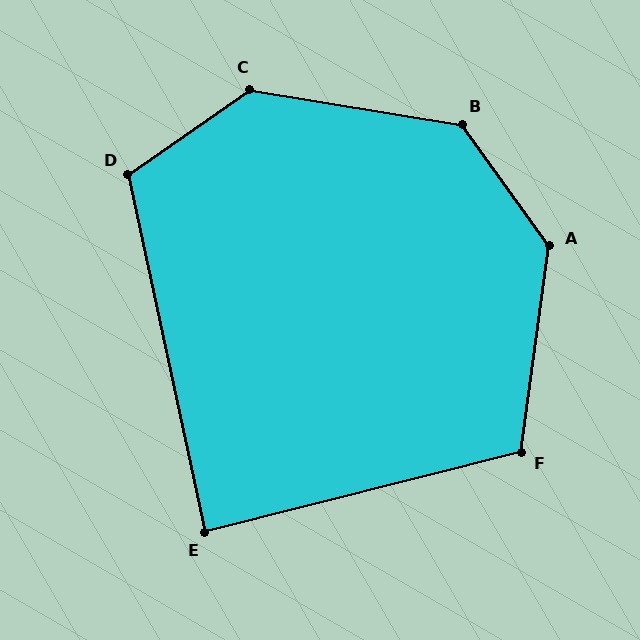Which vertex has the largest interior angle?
A, at approximately 136 degrees.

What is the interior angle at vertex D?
Approximately 113 degrees (obtuse).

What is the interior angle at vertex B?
Approximately 135 degrees (obtuse).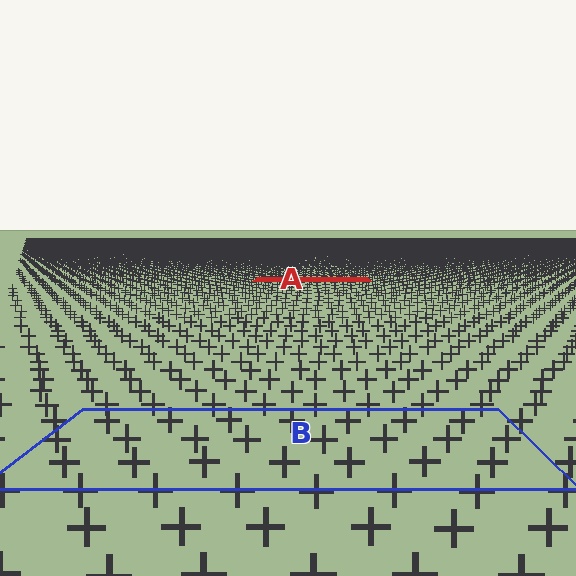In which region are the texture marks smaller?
The texture marks are smaller in region A, because it is farther away.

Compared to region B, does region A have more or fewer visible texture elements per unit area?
Region A has more texture elements per unit area — they are packed more densely because it is farther away.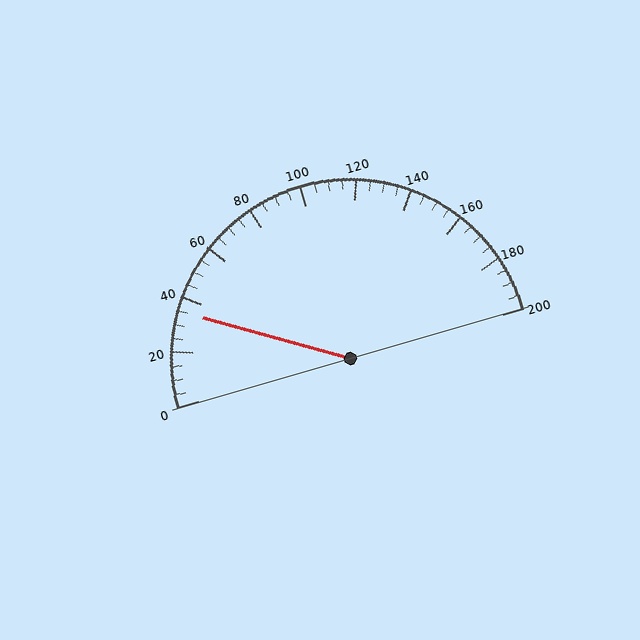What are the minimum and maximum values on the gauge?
The gauge ranges from 0 to 200.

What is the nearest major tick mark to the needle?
The nearest major tick mark is 40.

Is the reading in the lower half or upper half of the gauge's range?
The reading is in the lower half of the range (0 to 200).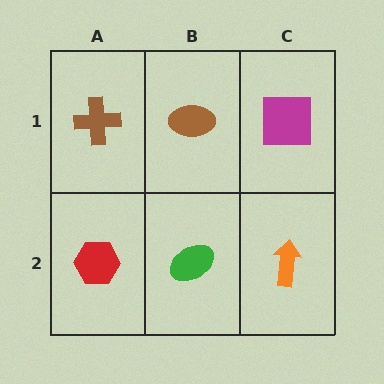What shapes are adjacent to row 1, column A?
A red hexagon (row 2, column A), a brown ellipse (row 1, column B).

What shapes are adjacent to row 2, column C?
A magenta square (row 1, column C), a green ellipse (row 2, column B).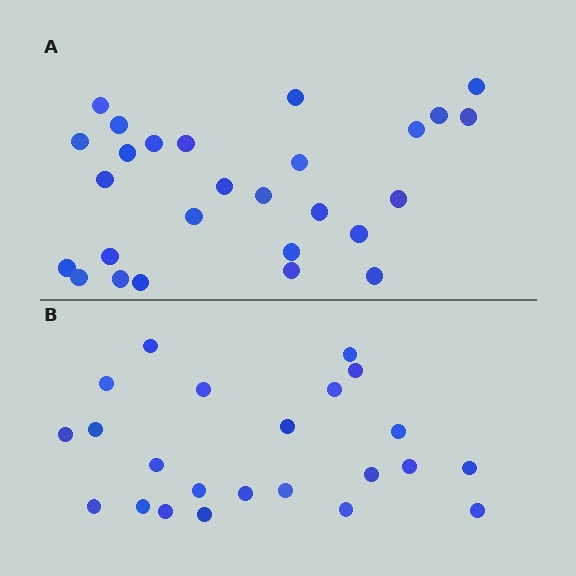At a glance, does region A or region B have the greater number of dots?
Region A (the top region) has more dots.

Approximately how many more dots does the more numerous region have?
Region A has about 4 more dots than region B.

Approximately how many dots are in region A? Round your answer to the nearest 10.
About 30 dots. (The exact count is 27, which rounds to 30.)